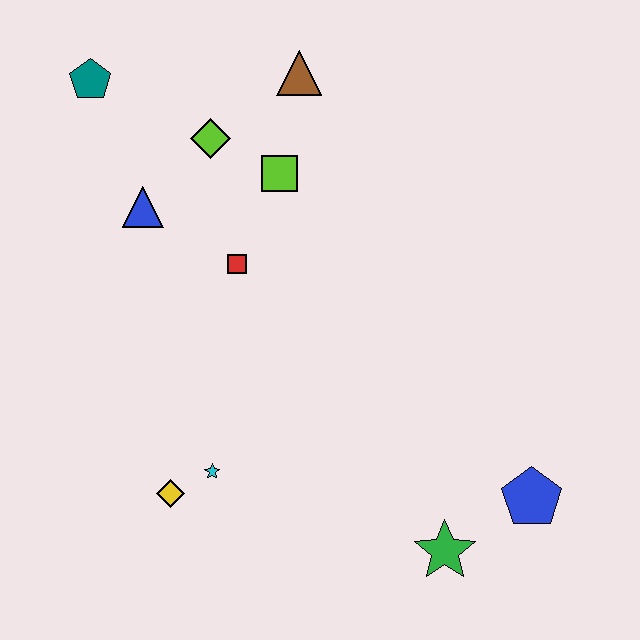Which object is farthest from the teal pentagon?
The blue pentagon is farthest from the teal pentagon.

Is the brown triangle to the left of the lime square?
No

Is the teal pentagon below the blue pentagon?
No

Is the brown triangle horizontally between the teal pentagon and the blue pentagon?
Yes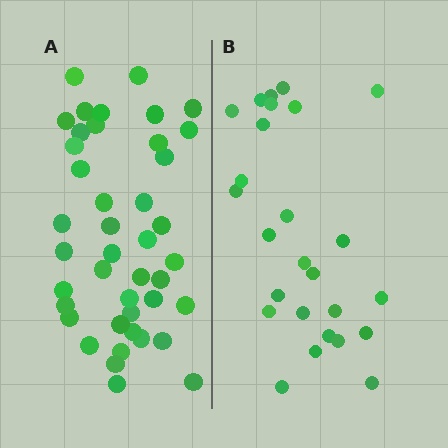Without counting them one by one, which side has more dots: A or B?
Region A (the left region) has more dots.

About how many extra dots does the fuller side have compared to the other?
Region A has approximately 15 more dots than region B.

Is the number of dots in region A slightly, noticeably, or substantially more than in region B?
Region A has substantially more. The ratio is roughly 1.6 to 1.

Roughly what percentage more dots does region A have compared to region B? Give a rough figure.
About 60% more.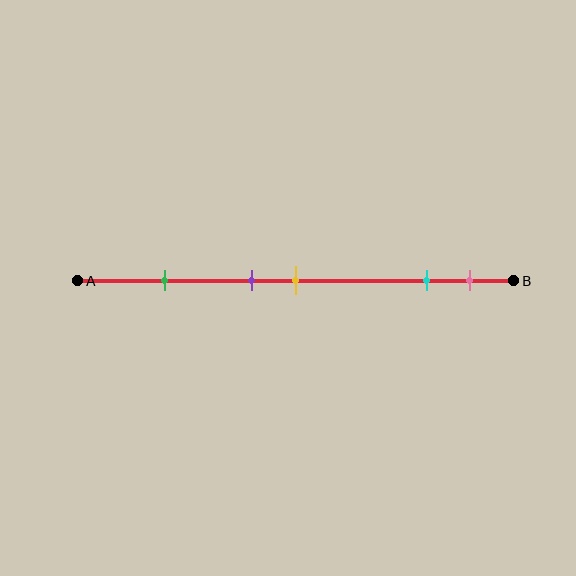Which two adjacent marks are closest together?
The purple and yellow marks are the closest adjacent pair.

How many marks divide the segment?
There are 5 marks dividing the segment.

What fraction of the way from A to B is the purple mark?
The purple mark is approximately 40% (0.4) of the way from A to B.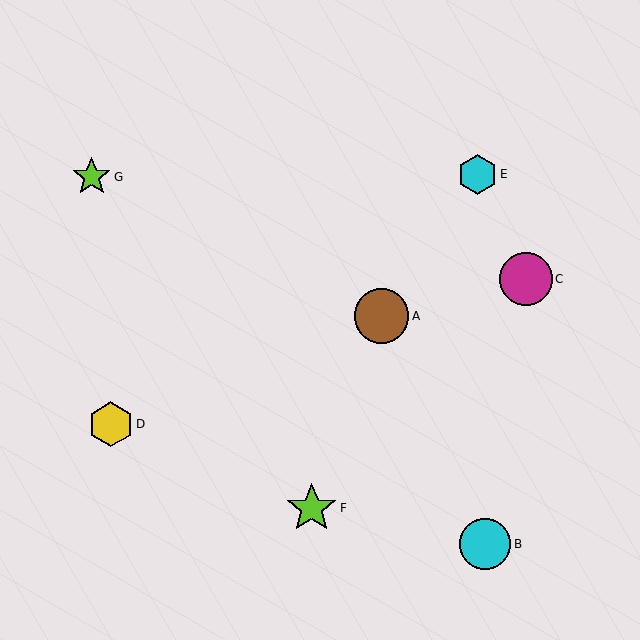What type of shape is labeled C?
Shape C is a magenta circle.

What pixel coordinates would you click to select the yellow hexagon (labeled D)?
Click at (111, 424) to select the yellow hexagon D.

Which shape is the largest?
The brown circle (labeled A) is the largest.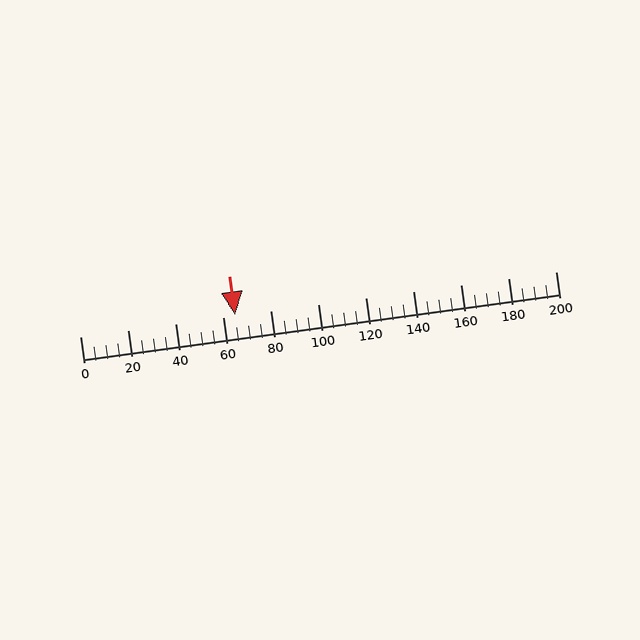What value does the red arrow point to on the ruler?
The red arrow points to approximately 65.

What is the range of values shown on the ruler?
The ruler shows values from 0 to 200.